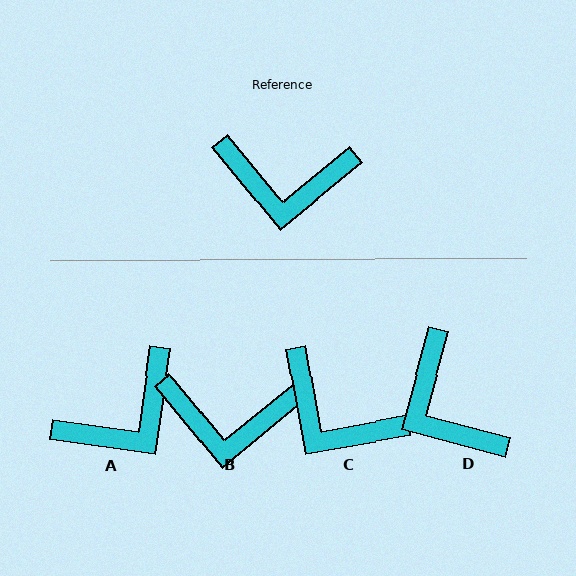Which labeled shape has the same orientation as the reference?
B.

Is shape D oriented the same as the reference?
No, it is off by about 54 degrees.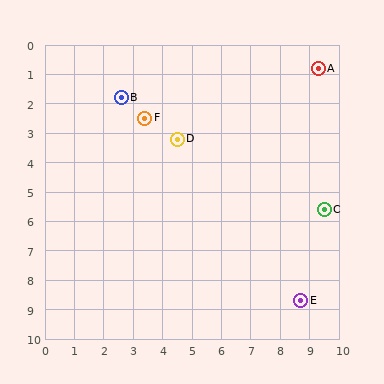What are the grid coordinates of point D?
Point D is at approximately (4.5, 3.2).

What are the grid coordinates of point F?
Point F is at approximately (3.4, 2.5).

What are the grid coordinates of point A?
Point A is at approximately (9.3, 0.8).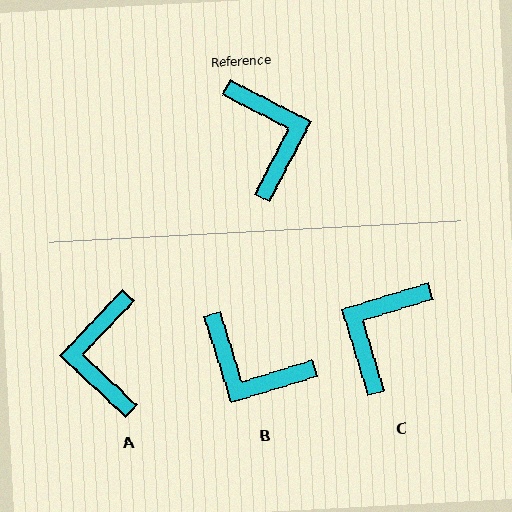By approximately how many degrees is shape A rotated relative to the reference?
Approximately 164 degrees counter-clockwise.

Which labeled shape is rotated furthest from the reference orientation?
A, about 164 degrees away.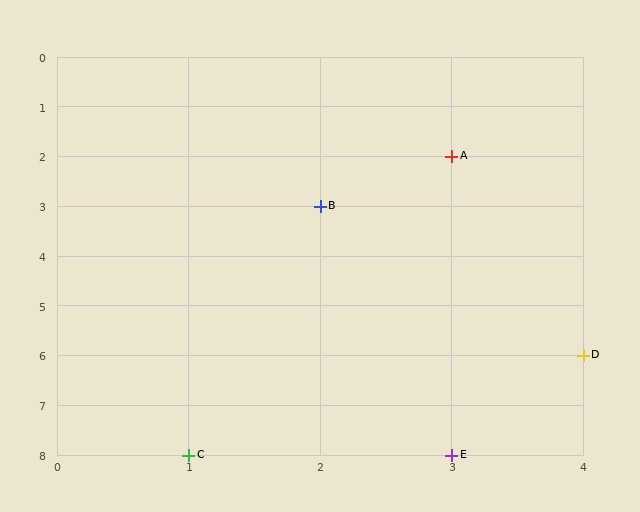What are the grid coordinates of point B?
Point B is at grid coordinates (2, 3).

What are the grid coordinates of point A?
Point A is at grid coordinates (3, 2).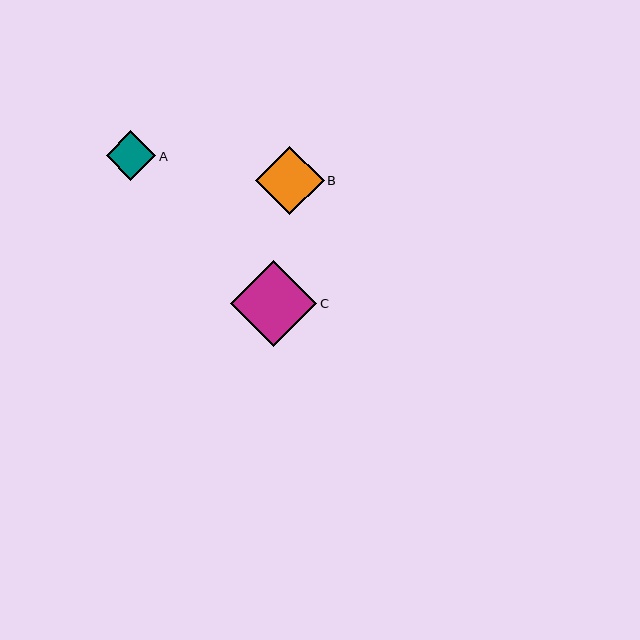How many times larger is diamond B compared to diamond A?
Diamond B is approximately 1.4 times the size of diamond A.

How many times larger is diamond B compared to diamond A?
Diamond B is approximately 1.4 times the size of diamond A.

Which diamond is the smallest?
Diamond A is the smallest with a size of approximately 50 pixels.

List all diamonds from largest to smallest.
From largest to smallest: C, B, A.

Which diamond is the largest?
Diamond C is the largest with a size of approximately 86 pixels.